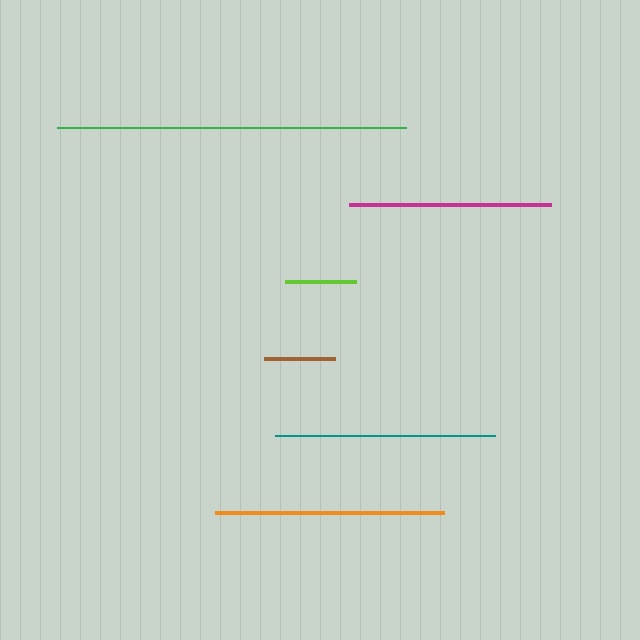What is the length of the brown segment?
The brown segment is approximately 71 pixels long.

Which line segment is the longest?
The green line is the longest at approximately 350 pixels.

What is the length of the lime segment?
The lime segment is approximately 71 pixels long.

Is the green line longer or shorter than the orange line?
The green line is longer than the orange line.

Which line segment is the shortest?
The brown line is the shortest at approximately 71 pixels.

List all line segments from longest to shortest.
From longest to shortest: green, orange, teal, magenta, lime, brown.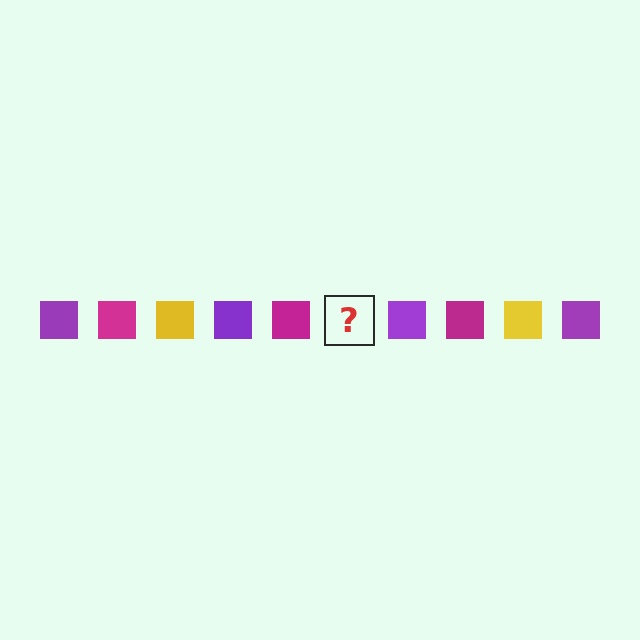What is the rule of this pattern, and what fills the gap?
The rule is that the pattern cycles through purple, magenta, yellow squares. The gap should be filled with a yellow square.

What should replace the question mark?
The question mark should be replaced with a yellow square.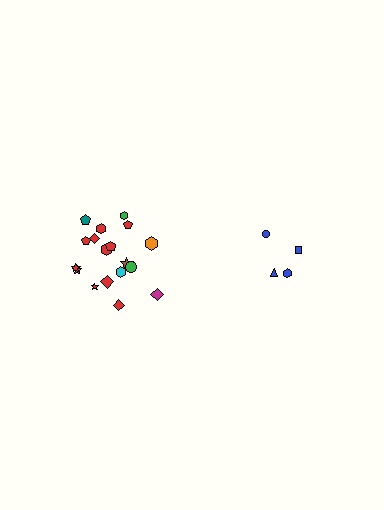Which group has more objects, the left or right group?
The left group.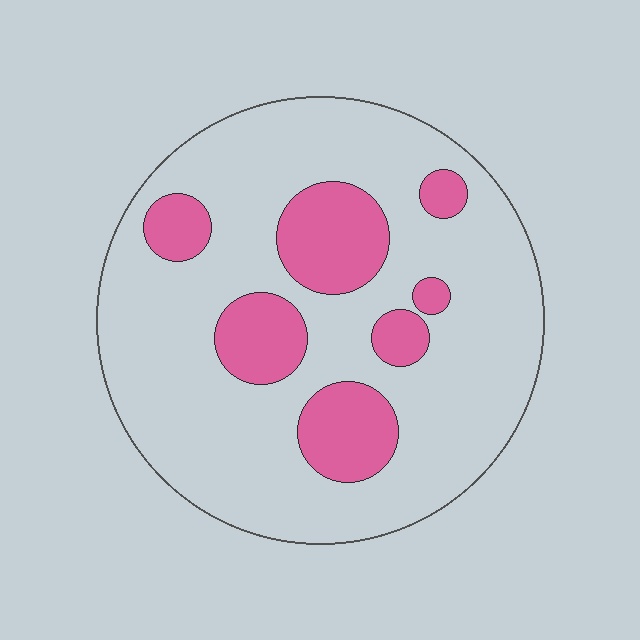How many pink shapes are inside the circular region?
7.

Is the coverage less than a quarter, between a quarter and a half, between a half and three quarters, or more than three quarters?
Less than a quarter.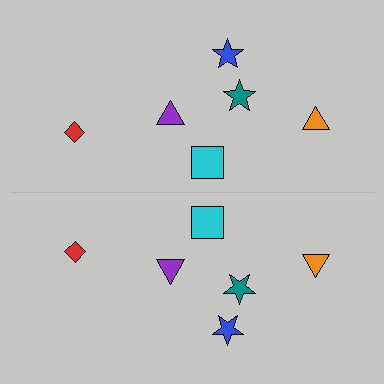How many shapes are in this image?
There are 12 shapes in this image.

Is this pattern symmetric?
Yes, this pattern has bilateral (reflection) symmetry.